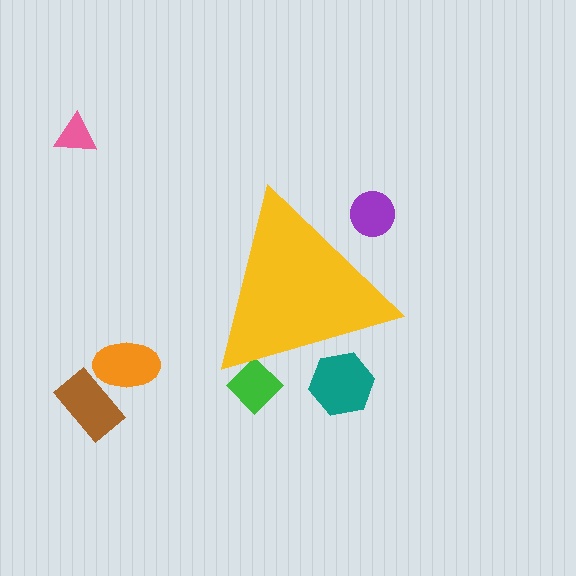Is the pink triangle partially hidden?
No, the pink triangle is fully visible.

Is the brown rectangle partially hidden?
No, the brown rectangle is fully visible.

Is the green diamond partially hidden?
Yes, the green diamond is partially hidden behind the yellow triangle.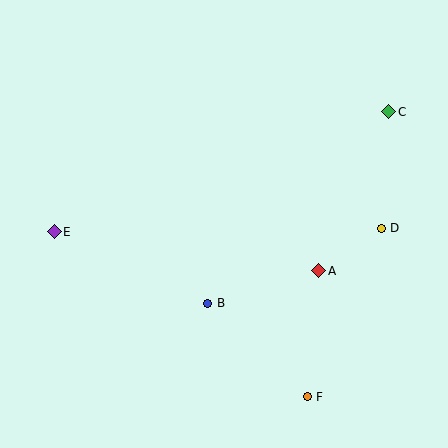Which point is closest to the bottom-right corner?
Point F is closest to the bottom-right corner.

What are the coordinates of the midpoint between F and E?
The midpoint between F and E is at (181, 314).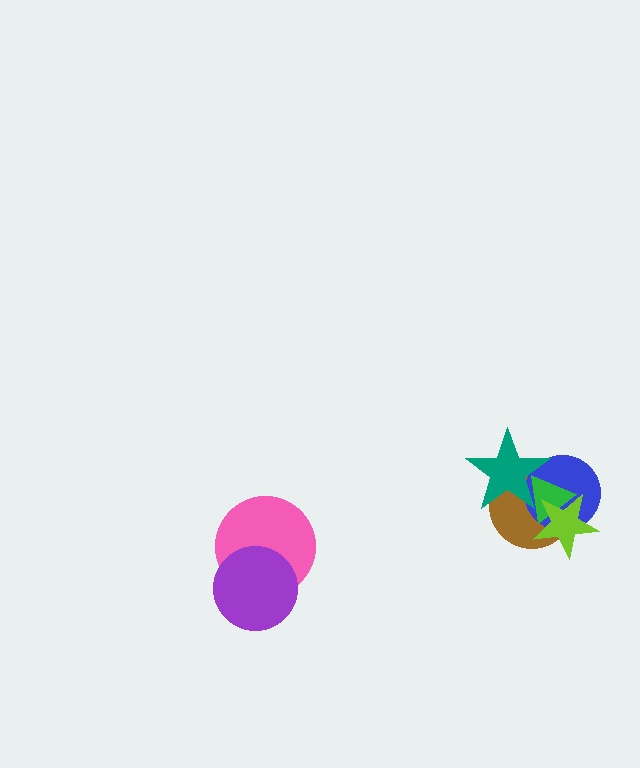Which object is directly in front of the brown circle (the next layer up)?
The blue circle is directly in front of the brown circle.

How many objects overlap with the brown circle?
4 objects overlap with the brown circle.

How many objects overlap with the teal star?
3 objects overlap with the teal star.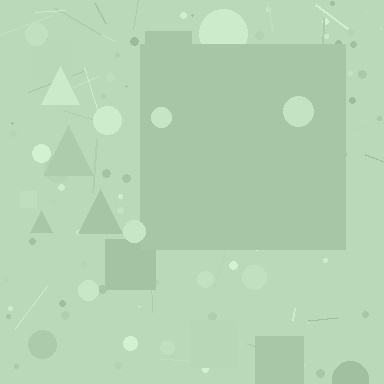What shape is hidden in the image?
A square is hidden in the image.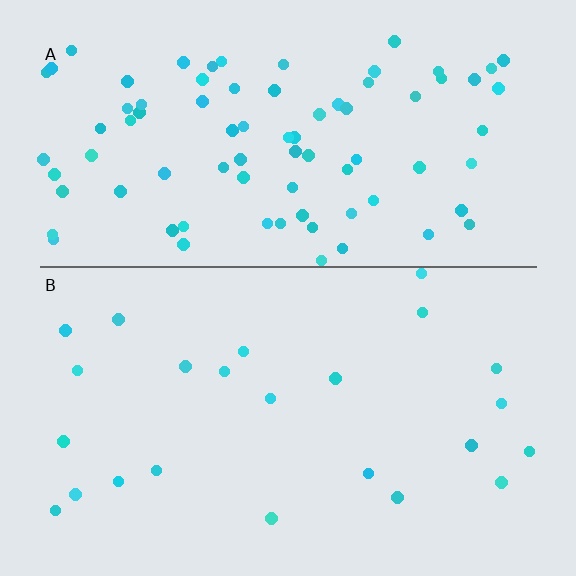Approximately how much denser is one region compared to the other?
Approximately 3.5× — region A over region B.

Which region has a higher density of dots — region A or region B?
A (the top).